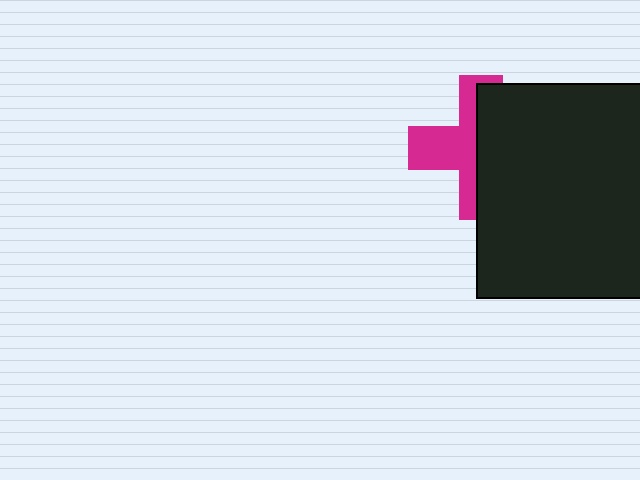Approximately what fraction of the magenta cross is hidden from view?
Roughly 56% of the magenta cross is hidden behind the black rectangle.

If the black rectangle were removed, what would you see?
You would see the complete magenta cross.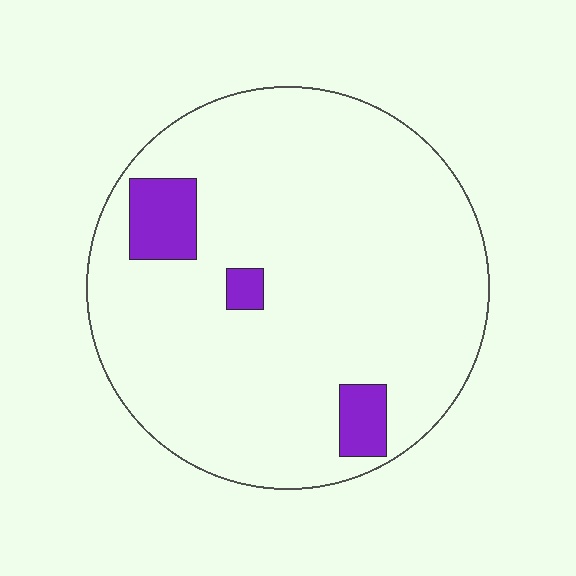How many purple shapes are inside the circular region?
3.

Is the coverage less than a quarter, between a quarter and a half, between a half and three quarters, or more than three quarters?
Less than a quarter.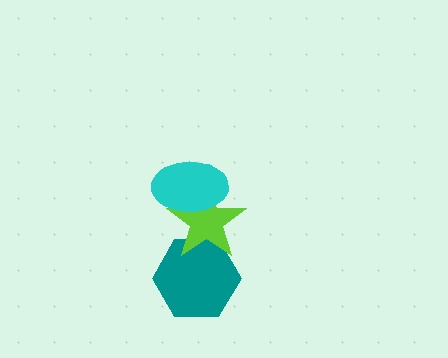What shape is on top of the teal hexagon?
The lime star is on top of the teal hexagon.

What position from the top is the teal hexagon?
The teal hexagon is 3rd from the top.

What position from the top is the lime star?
The lime star is 2nd from the top.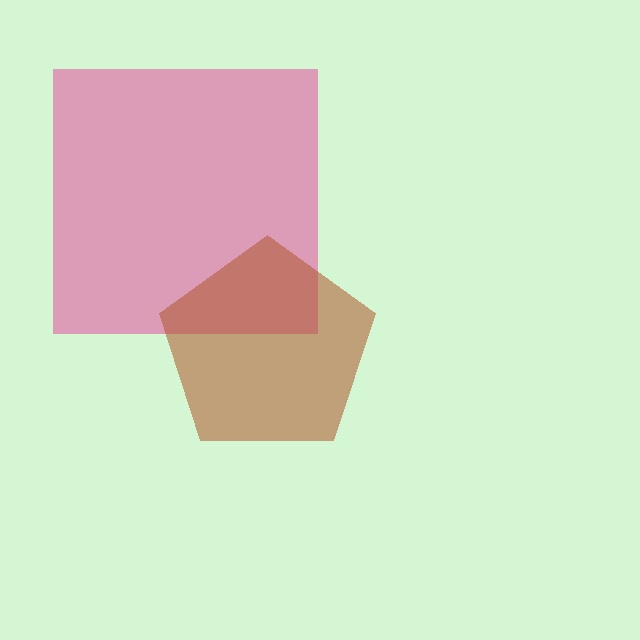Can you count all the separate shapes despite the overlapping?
Yes, there are 2 separate shapes.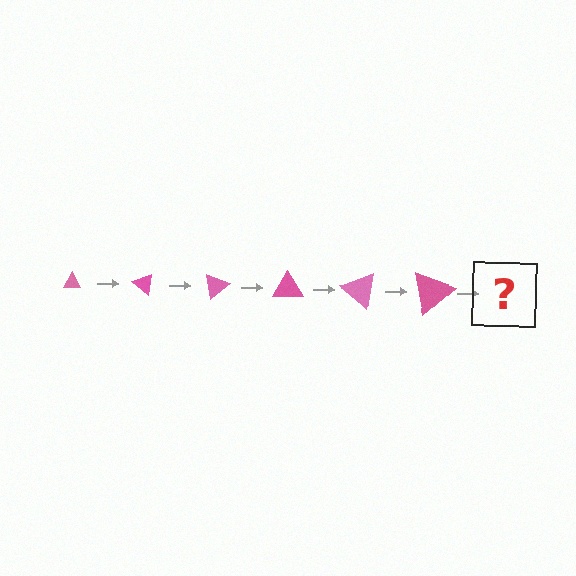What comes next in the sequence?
The next element should be a triangle, larger than the previous one and rotated 240 degrees from the start.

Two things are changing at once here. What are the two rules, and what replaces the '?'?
The two rules are that the triangle grows larger each step and it rotates 40 degrees each step. The '?' should be a triangle, larger than the previous one and rotated 240 degrees from the start.